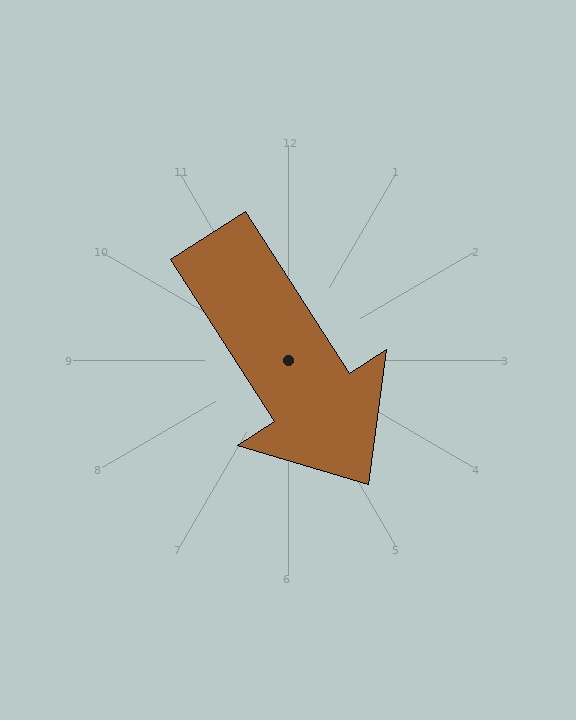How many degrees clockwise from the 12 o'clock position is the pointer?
Approximately 147 degrees.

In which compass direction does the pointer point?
Southeast.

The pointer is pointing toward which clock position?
Roughly 5 o'clock.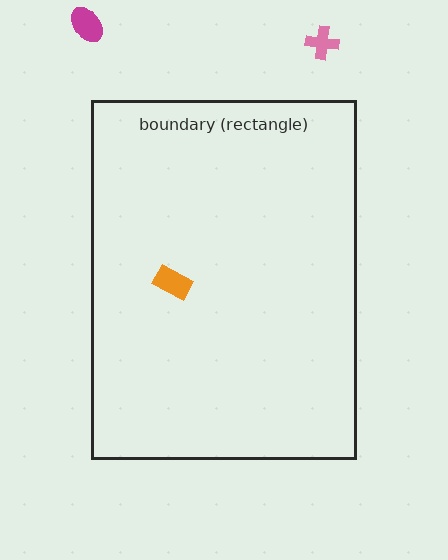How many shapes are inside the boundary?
1 inside, 2 outside.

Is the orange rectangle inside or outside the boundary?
Inside.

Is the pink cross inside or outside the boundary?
Outside.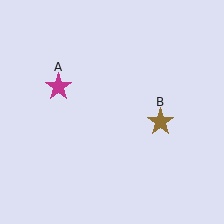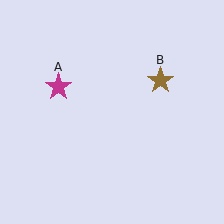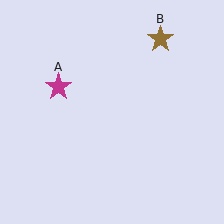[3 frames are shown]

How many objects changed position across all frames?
1 object changed position: brown star (object B).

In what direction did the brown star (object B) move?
The brown star (object B) moved up.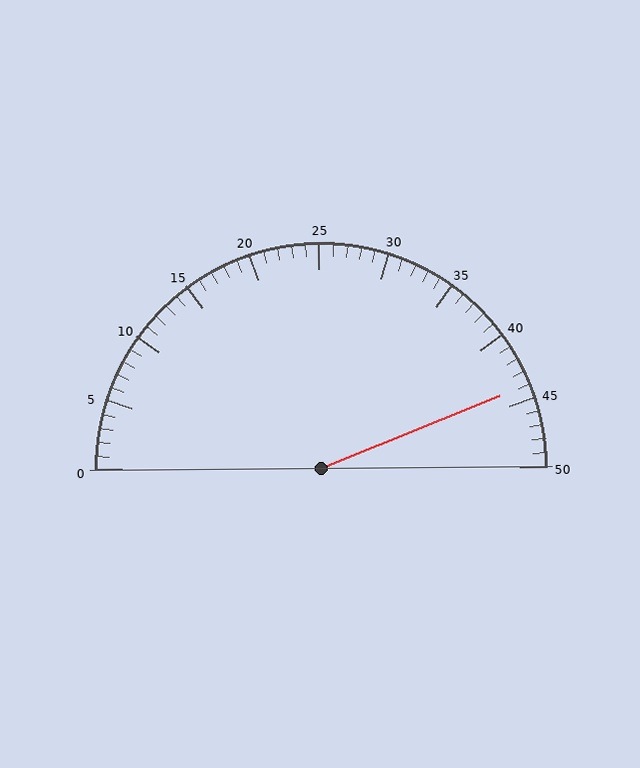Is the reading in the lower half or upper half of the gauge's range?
The reading is in the upper half of the range (0 to 50).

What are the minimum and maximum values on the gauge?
The gauge ranges from 0 to 50.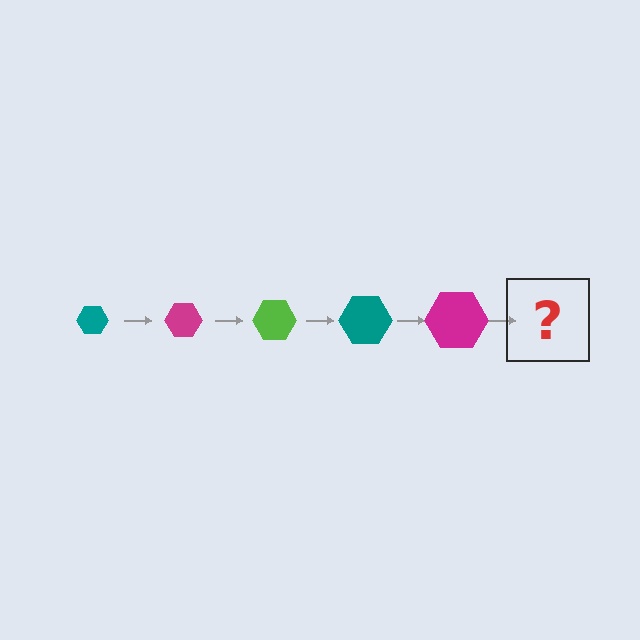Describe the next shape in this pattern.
It should be a lime hexagon, larger than the previous one.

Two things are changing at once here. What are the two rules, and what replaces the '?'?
The two rules are that the hexagon grows larger each step and the color cycles through teal, magenta, and lime. The '?' should be a lime hexagon, larger than the previous one.